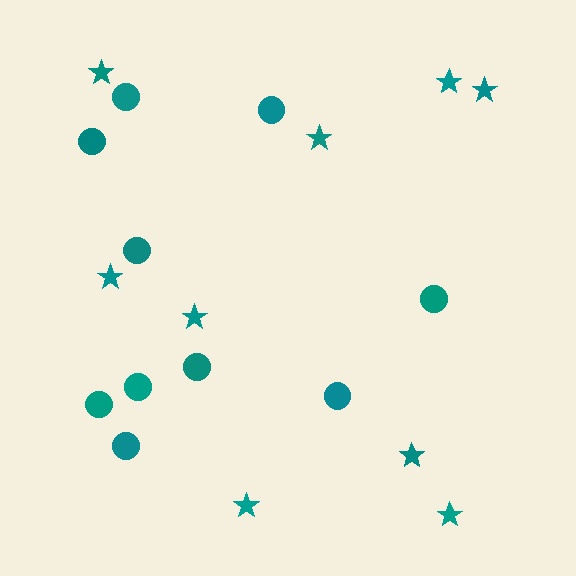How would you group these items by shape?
There are 2 groups: one group of circles (10) and one group of stars (9).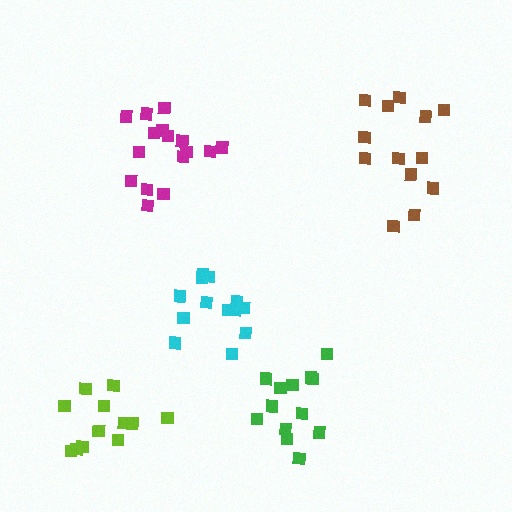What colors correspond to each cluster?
The clusters are colored: magenta, cyan, green, brown, lime.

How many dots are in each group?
Group 1: 16 dots, Group 2: 13 dots, Group 3: 13 dots, Group 4: 13 dots, Group 5: 12 dots (67 total).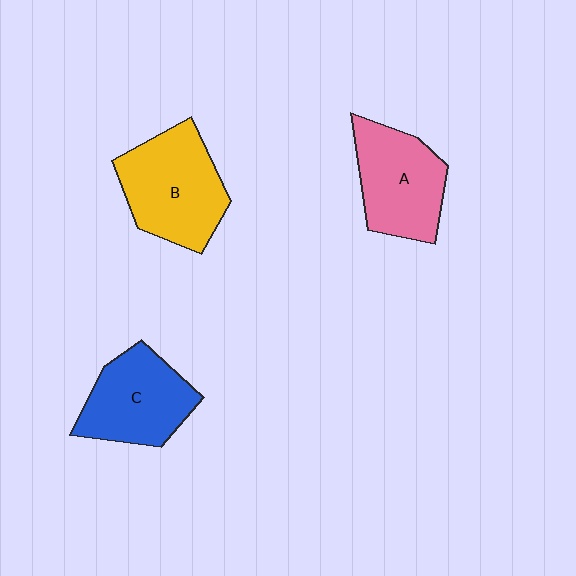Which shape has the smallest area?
Shape C (blue).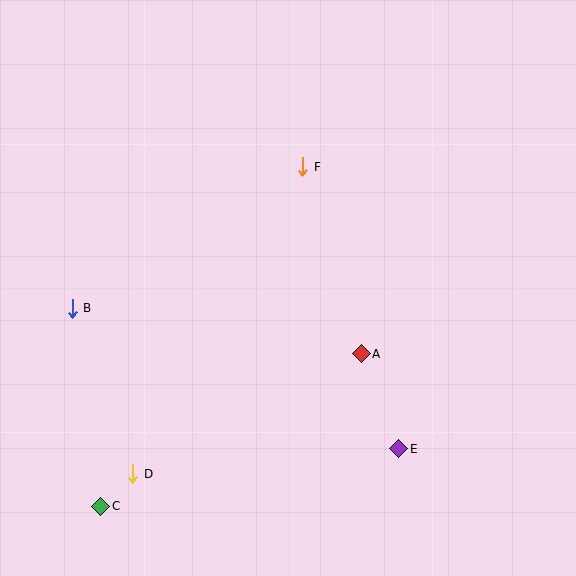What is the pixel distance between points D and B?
The distance between D and B is 176 pixels.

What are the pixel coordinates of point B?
Point B is at (72, 308).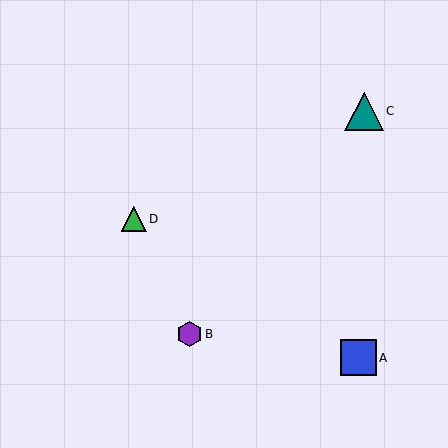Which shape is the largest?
The teal triangle (labeled C) is the largest.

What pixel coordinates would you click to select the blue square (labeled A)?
Click at (358, 358) to select the blue square A.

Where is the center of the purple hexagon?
The center of the purple hexagon is at (190, 334).